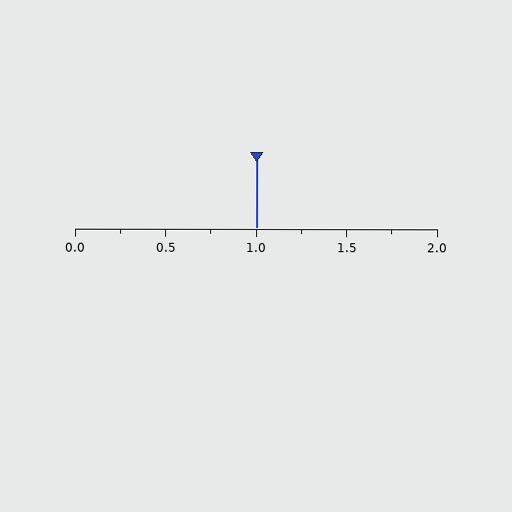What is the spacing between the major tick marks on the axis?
The major ticks are spaced 0.5 apart.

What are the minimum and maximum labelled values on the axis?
The axis runs from 0.0 to 2.0.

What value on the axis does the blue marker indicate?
The marker indicates approximately 1.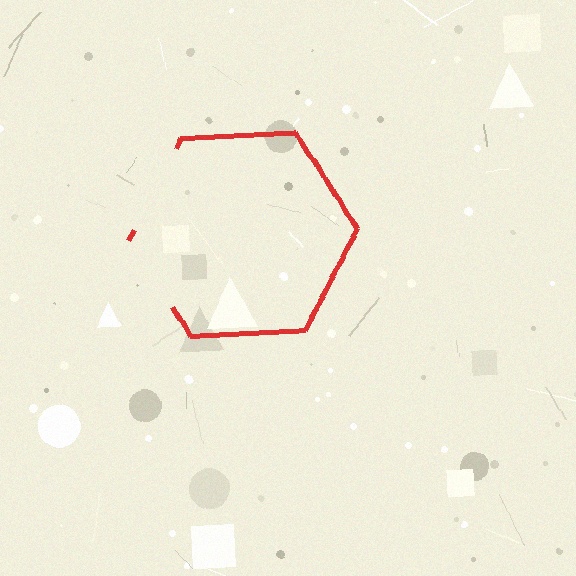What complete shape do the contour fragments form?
The contour fragments form a hexagon.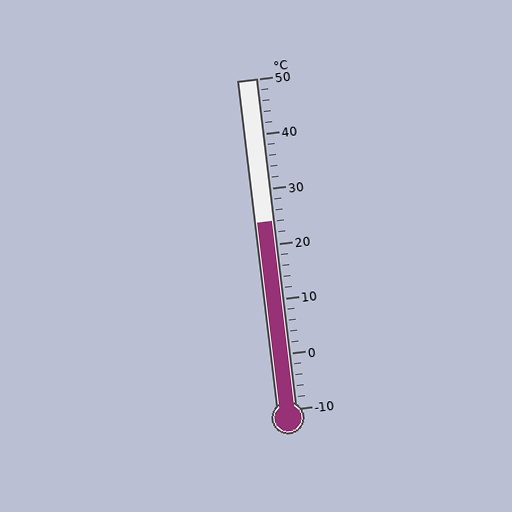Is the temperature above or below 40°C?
The temperature is below 40°C.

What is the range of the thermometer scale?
The thermometer scale ranges from -10°C to 50°C.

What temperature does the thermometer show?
The thermometer shows approximately 24°C.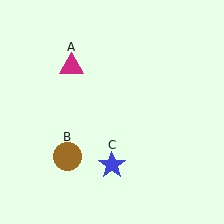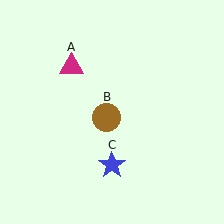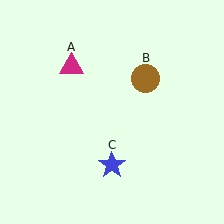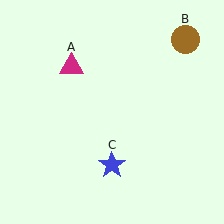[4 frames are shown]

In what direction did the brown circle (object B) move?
The brown circle (object B) moved up and to the right.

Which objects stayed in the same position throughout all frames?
Magenta triangle (object A) and blue star (object C) remained stationary.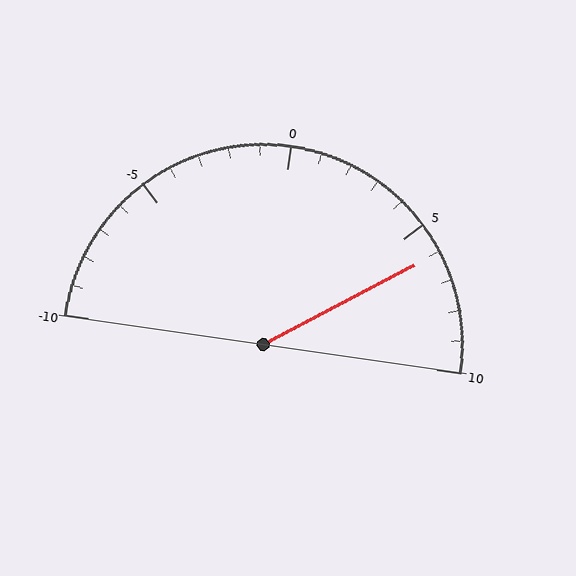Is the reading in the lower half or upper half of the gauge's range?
The reading is in the upper half of the range (-10 to 10).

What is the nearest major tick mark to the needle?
The nearest major tick mark is 5.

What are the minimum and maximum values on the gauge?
The gauge ranges from -10 to 10.